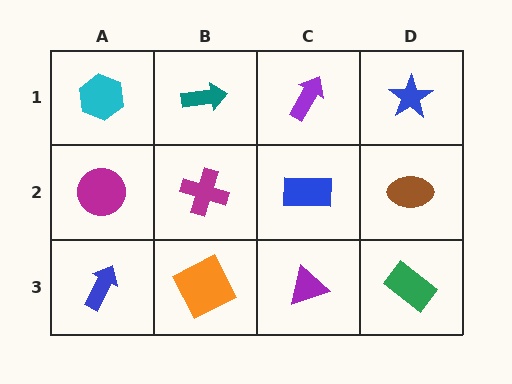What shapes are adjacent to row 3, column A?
A magenta circle (row 2, column A), an orange square (row 3, column B).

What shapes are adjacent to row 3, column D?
A brown ellipse (row 2, column D), a purple triangle (row 3, column C).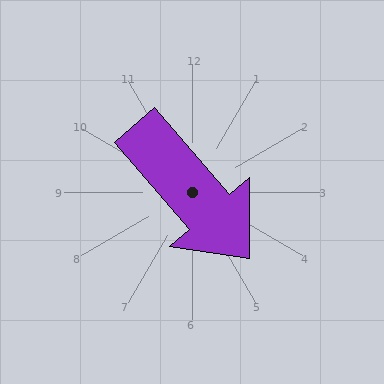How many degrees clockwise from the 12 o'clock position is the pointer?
Approximately 139 degrees.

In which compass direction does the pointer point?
Southeast.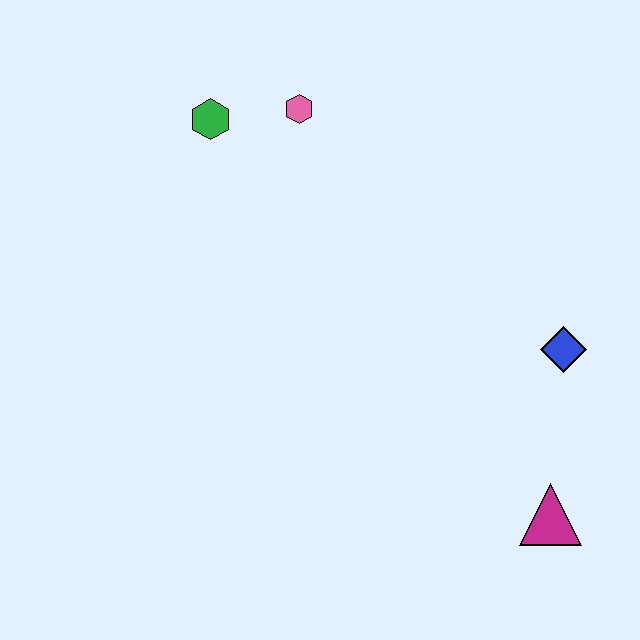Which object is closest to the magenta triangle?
The blue diamond is closest to the magenta triangle.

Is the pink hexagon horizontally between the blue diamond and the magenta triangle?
No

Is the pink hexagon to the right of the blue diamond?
No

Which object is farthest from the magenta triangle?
The green hexagon is farthest from the magenta triangle.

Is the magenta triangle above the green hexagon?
No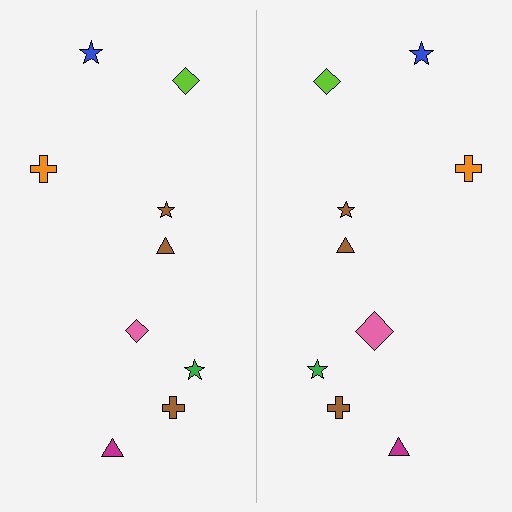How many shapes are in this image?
There are 18 shapes in this image.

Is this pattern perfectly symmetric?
No, the pattern is not perfectly symmetric. The pink diamond on the right side has a different size than its mirror counterpart.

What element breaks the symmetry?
The pink diamond on the right side has a different size than its mirror counterpart.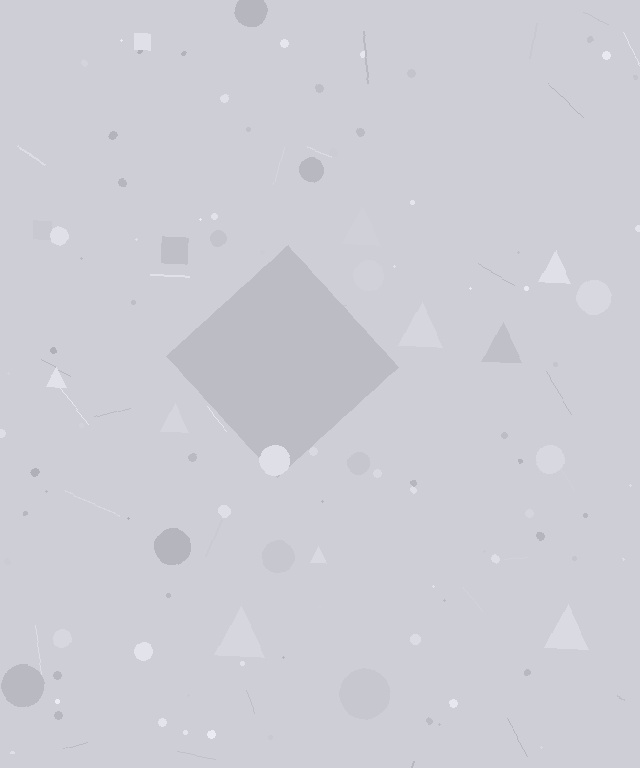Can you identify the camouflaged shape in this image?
The camouflaged shape is a diamond.